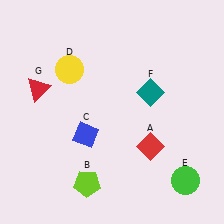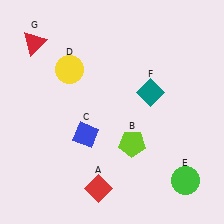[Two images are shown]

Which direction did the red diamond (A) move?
The red diamond (A) moved left.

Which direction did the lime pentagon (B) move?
The lime pentagon (B) moved right.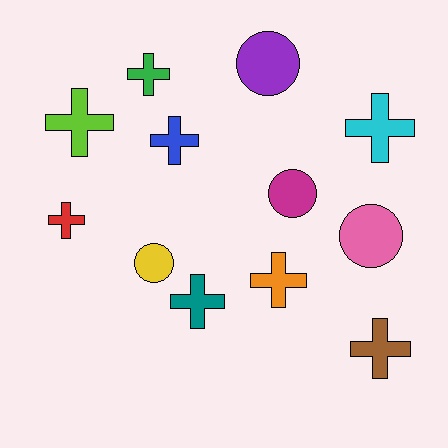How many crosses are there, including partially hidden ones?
There are 8 crosses.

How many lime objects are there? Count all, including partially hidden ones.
There is 1 lime object.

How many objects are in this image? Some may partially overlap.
There are 12 objects.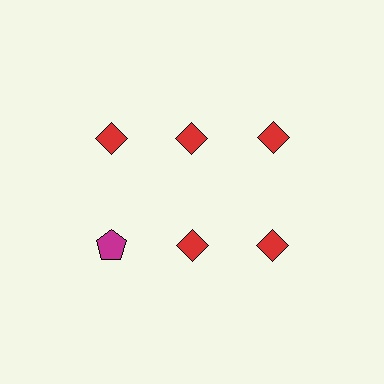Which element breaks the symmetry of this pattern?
The magenta pentagon in the second row, leftmost column breaks the symmetry. All other shapes are red diamonds.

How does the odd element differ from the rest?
It differs in both color (magenta instead of red) and shape (pentagon instead of diamond).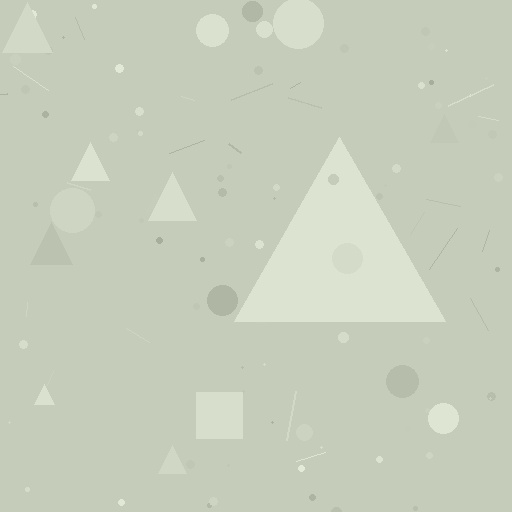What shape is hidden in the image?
A triangle is hidden in the image.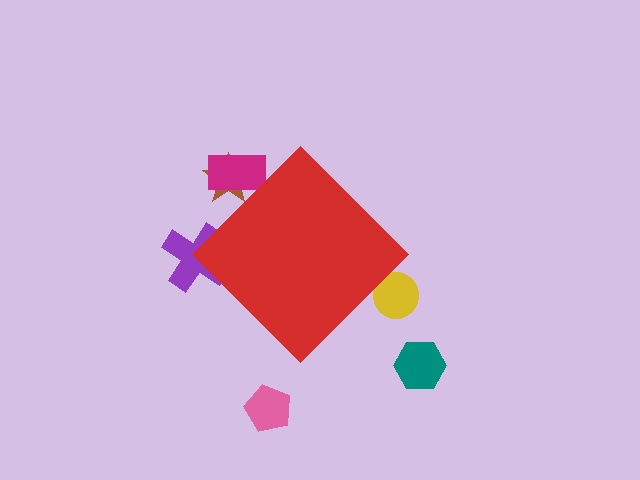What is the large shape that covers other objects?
A red diamond.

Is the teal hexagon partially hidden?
No, the teal hexagon is fully visible.